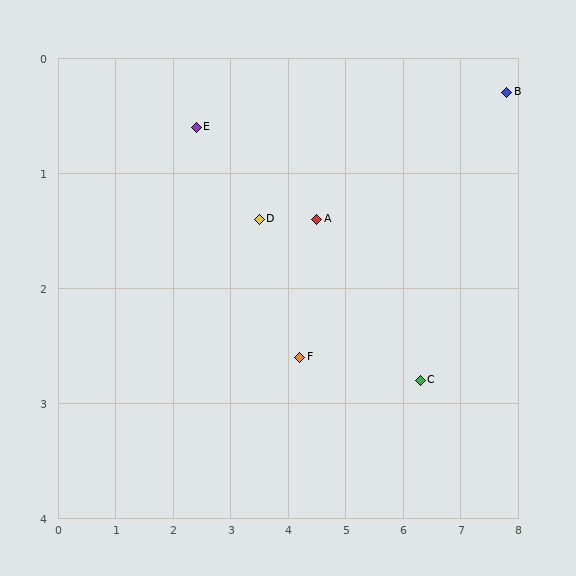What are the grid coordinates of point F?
Point F is at approximately (4.2, 2.6).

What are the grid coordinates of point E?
Point E is at approximately (2.4, 0.6).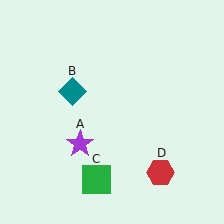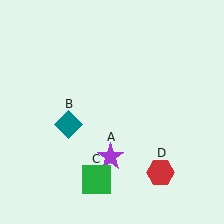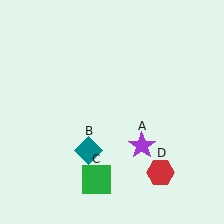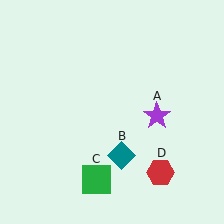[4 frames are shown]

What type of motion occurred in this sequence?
The purple star (object A), teal diamond (object B) rotated counterclockwise around the center of the scene.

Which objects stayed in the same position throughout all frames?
Green square (object C) and red hexagon (object D) remained stationary.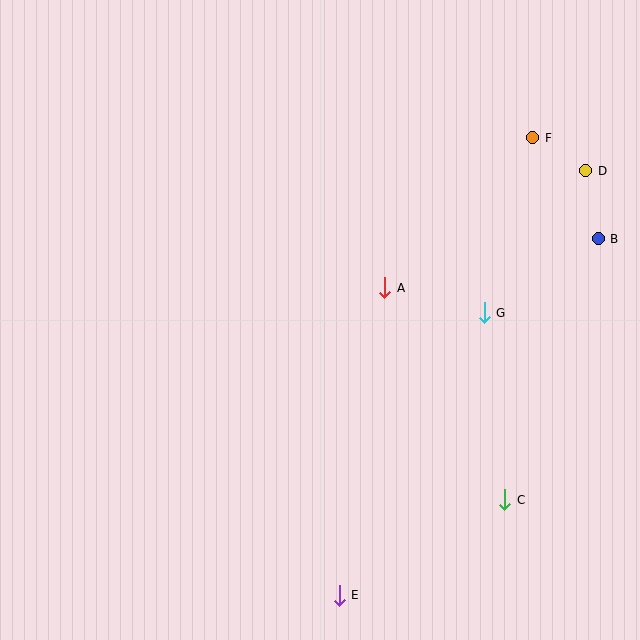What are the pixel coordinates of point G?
Point G is at (484, 313).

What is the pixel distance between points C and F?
The distance between C and F is 363 pixels.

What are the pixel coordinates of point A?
Point A is at (385, 288).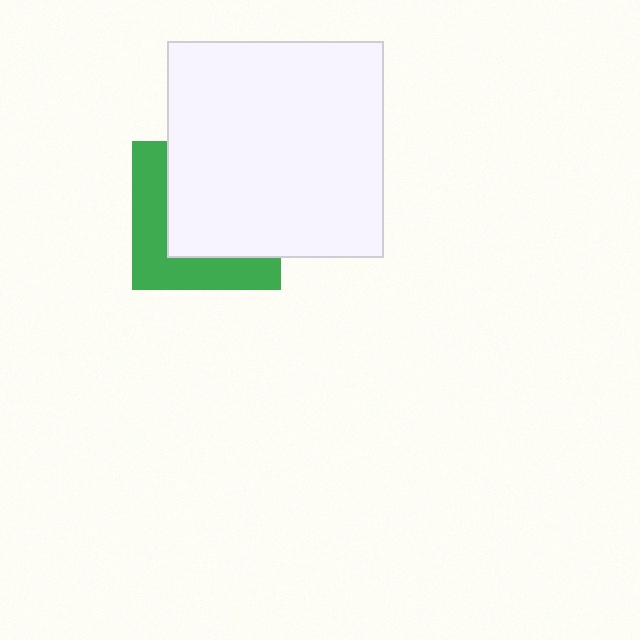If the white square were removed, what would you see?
You would see the complete green square.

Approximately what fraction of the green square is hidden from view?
Roughly 60% of the green square is hidden behind the white square.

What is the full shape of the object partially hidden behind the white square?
The partially hidden object is a green square.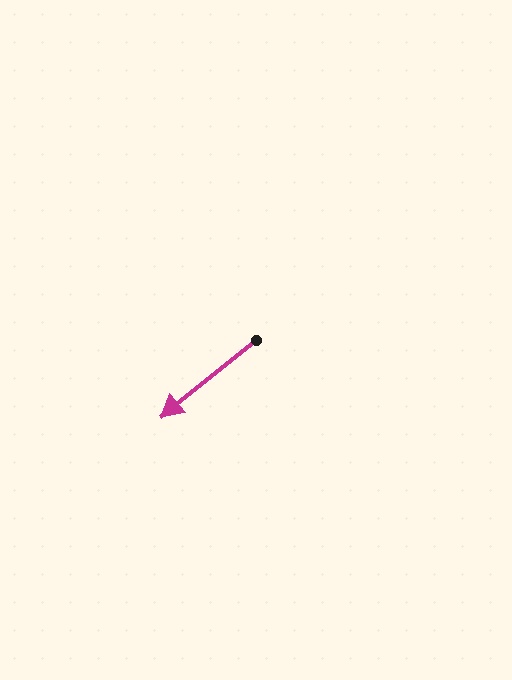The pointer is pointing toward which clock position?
Roughly 8 o'clock.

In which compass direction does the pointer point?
Southwest.